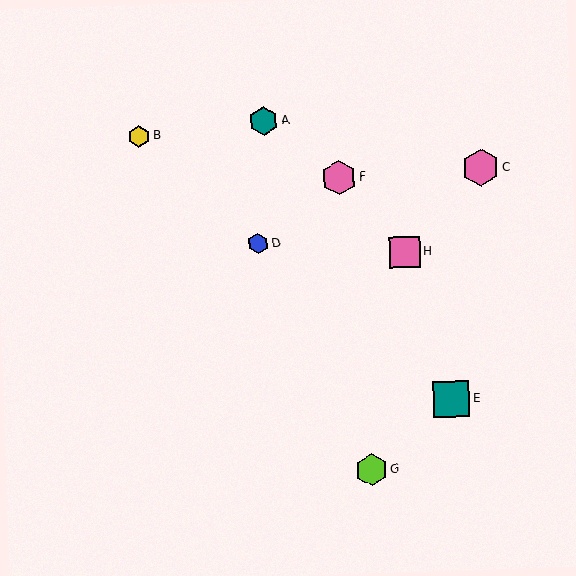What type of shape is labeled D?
Shape D is a blue hexagon.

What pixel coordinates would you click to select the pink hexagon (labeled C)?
Click at (481, 168) to select the pink hexagon C.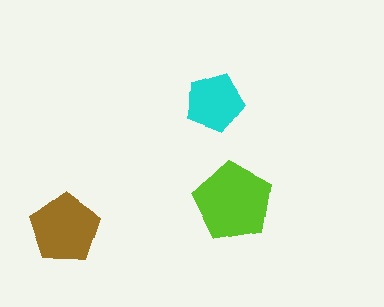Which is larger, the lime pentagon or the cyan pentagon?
The lime one.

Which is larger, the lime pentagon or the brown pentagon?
The lime one.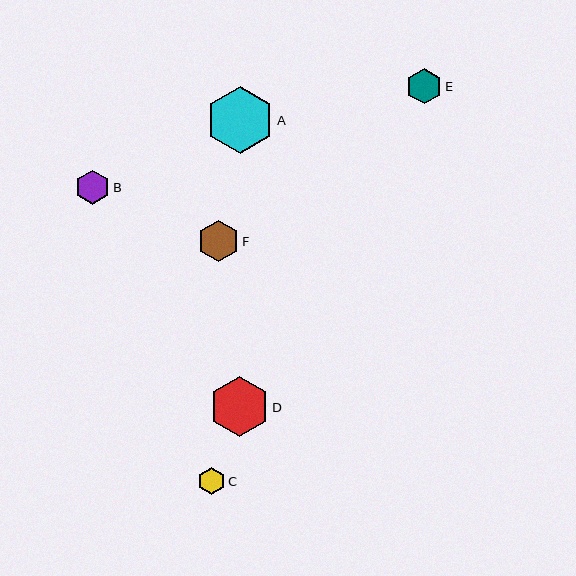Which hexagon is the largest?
Hexagon A is the largest with a size of approximately 68 pixels.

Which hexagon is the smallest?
Hexagon C is the smallest with a size of approximately 28 pixels.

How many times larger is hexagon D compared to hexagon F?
Hexagon D is approximately 1.5 times the size of hexagon F.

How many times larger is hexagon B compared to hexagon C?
Hexagon B is approximately 1.2 times the size of hexagon C.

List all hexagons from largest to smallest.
From largest to smallest: A, D, F, E, B, C.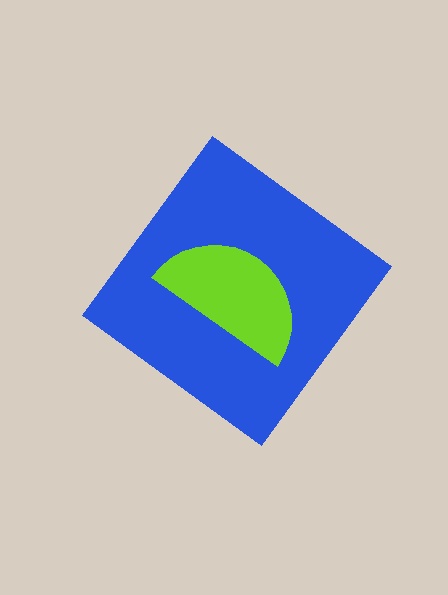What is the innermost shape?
The lime semicircle.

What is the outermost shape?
The blue diamond.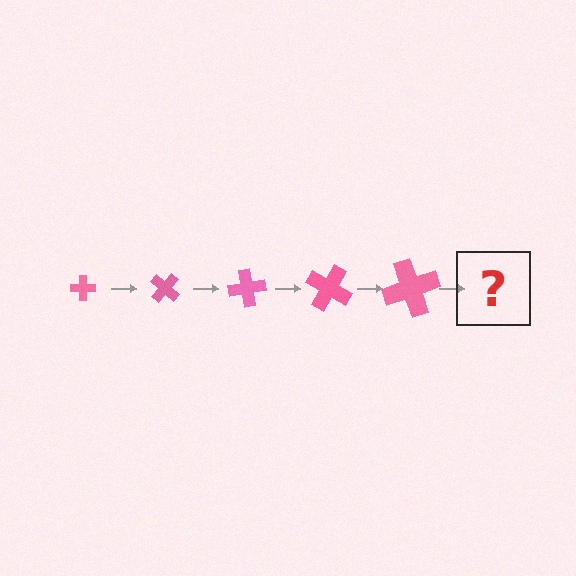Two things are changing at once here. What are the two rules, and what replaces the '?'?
The two rules are that the cross grows larger each step and it rotates 40 degrees each step. The '?' should be a cross, larger than the previous one and rotated 200 degrees from the start.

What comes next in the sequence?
The next element should be a cross, larger than the previous one and rotated 200 degrees from the start.